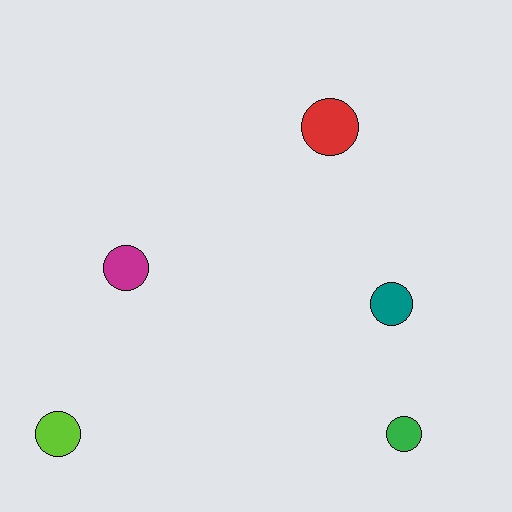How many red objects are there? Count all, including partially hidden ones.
There is 1 red object.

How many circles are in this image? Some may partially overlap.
There are 5 circles.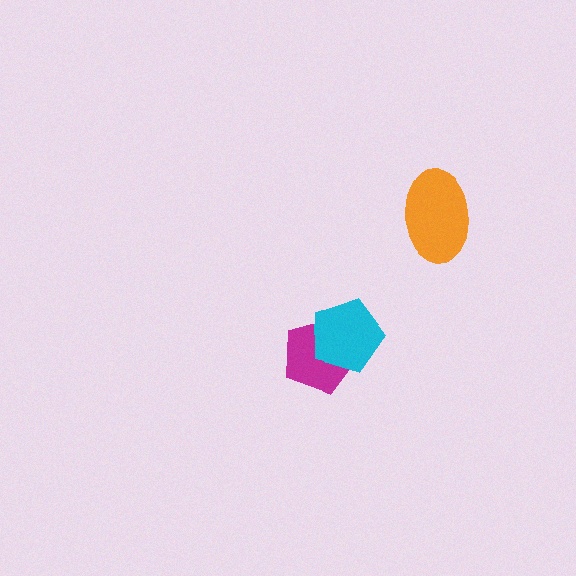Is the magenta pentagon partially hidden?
Yes, it is partially covered by another shape.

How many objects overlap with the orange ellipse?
0 objects overlap with the orange ellipse.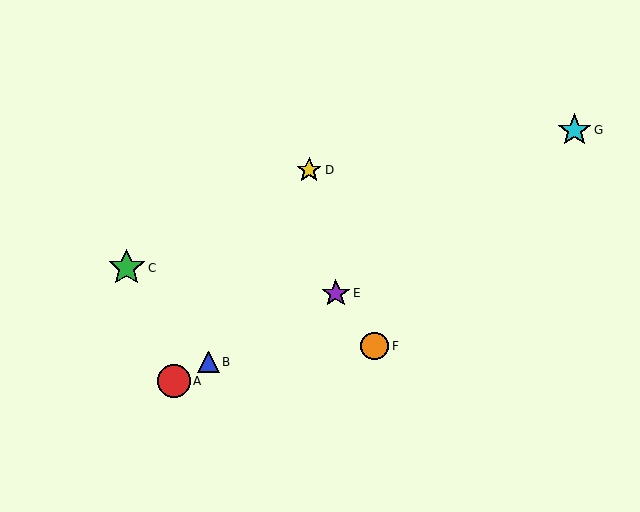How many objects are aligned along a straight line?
3 objects (A, B, E) are aligned along a straight line.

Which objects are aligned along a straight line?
Objects A, B, E are aligned along a straight line.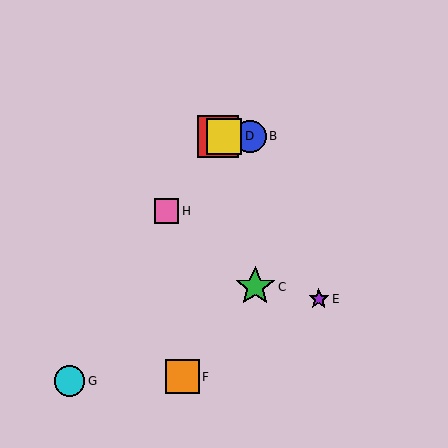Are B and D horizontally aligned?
Yes, both are at y≈136.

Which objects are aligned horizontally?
Objects A, B, D are aligned horizontally.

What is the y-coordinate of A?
Object A is at y≈136.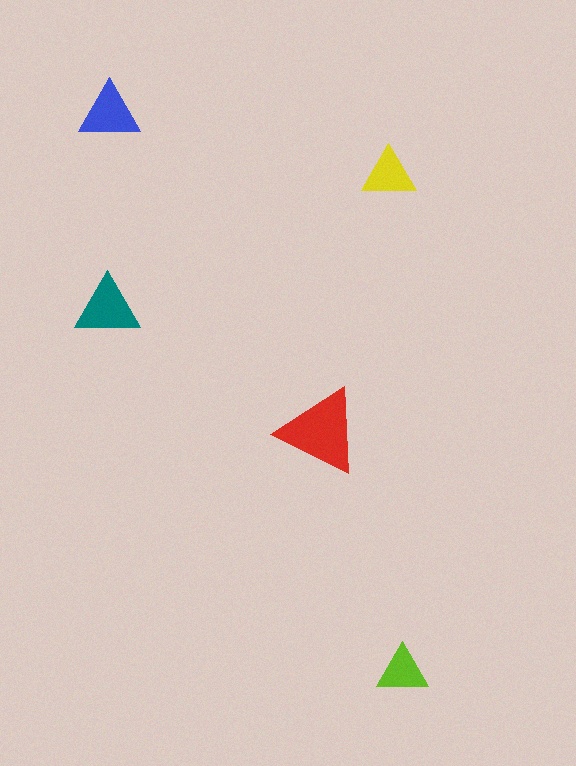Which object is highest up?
The blue triangle is topmost.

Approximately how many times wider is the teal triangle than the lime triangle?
About 1.5 times wider.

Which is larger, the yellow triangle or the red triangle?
The red one.